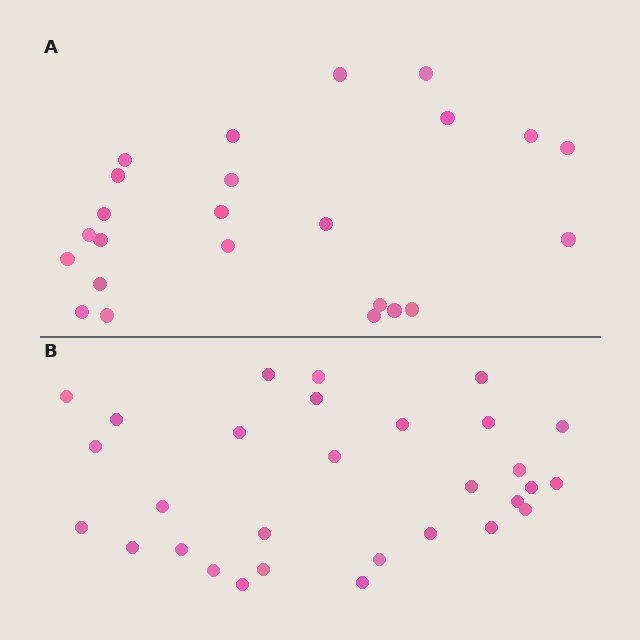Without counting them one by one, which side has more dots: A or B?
Region B (the bottom region) has more dots.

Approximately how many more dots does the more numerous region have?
Region B has about 6 more dots than region A.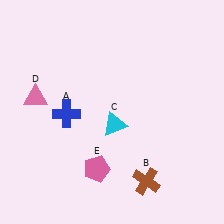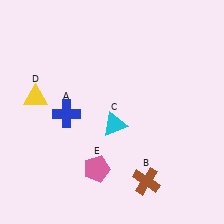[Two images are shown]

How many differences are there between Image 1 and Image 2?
There is 1 difference between the two images.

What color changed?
The triangle (D) changed from pink in Image 1 to yellow in Image 2.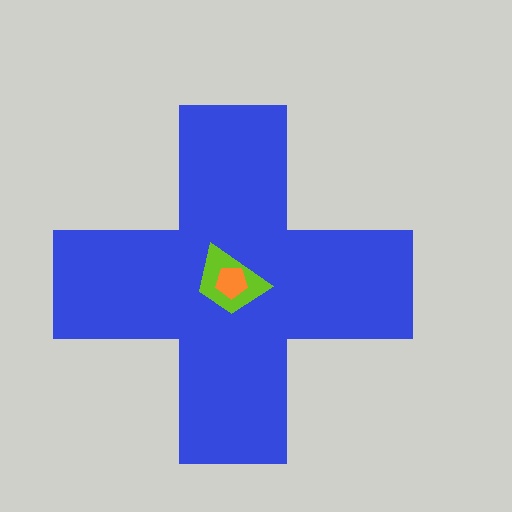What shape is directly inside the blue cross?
The lime trapezoid.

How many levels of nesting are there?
3.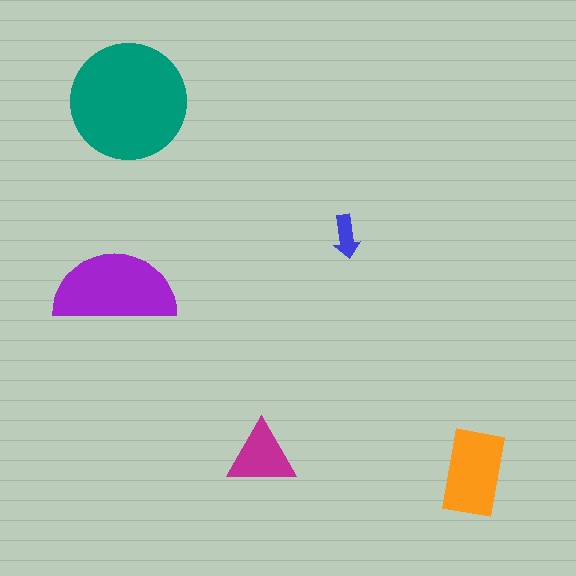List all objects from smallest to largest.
The blue arrow, the magenta triangle, the orange rectangle, the purple semicircle, the teal circle.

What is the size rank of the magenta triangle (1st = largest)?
4th.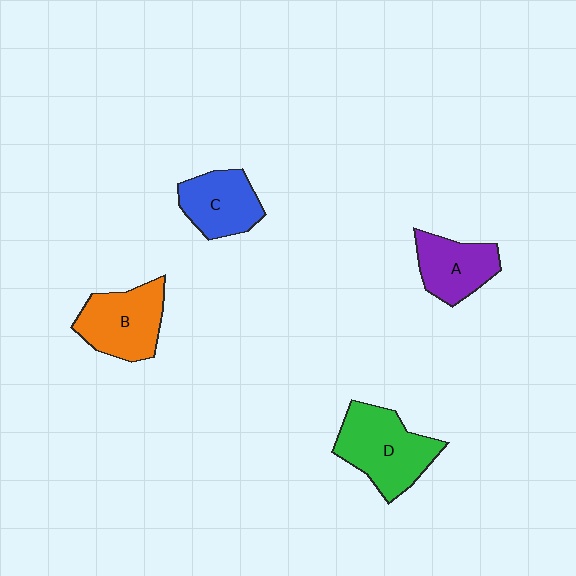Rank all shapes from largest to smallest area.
From largest to smallest: D (green), B (orange), C (blue), A (purple).